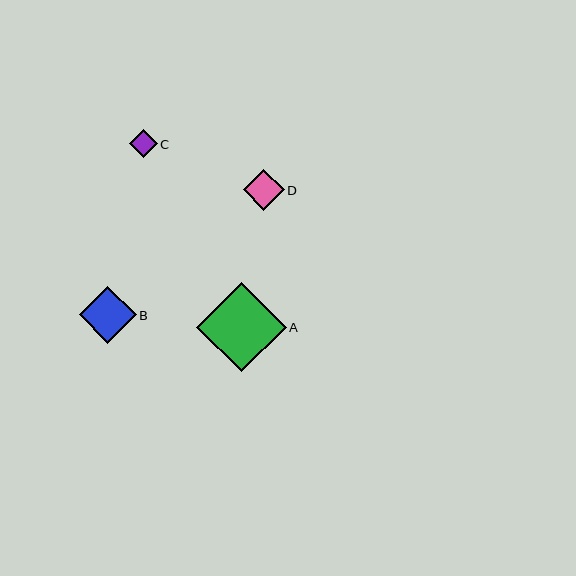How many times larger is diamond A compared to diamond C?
Diamond A is approximately 3.2 times the size of diamond C.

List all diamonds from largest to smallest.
From largest to smallest: A, B, D, C.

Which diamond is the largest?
Diamond A is the largest with a size of approximately 90 pixels.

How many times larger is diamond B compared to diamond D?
Diamond B is approximately 1.4 times the size of diamond D.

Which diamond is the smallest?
Diamond C is the smallest with a size of approximately 28 pixels.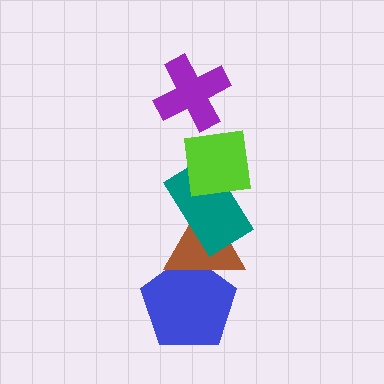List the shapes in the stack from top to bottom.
From top to bottom: the purple cross, the lime square, the teal rectangle, the brown triangle, the blue pentagon.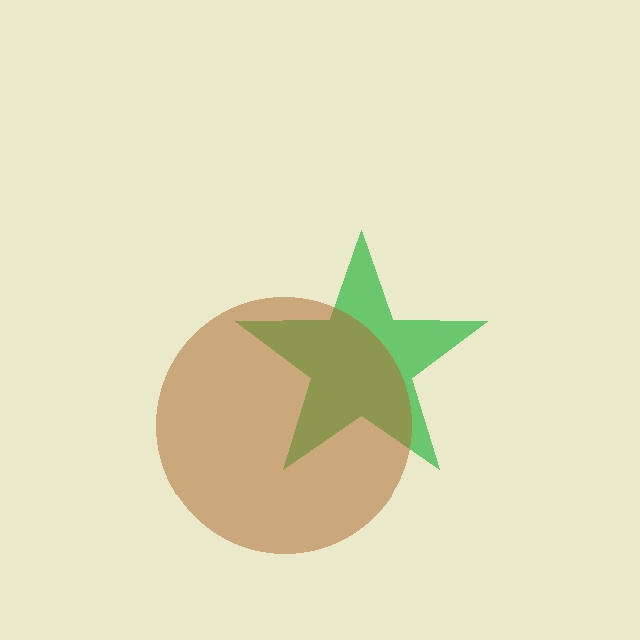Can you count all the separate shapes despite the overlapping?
Yes, there are 2 separate shapes.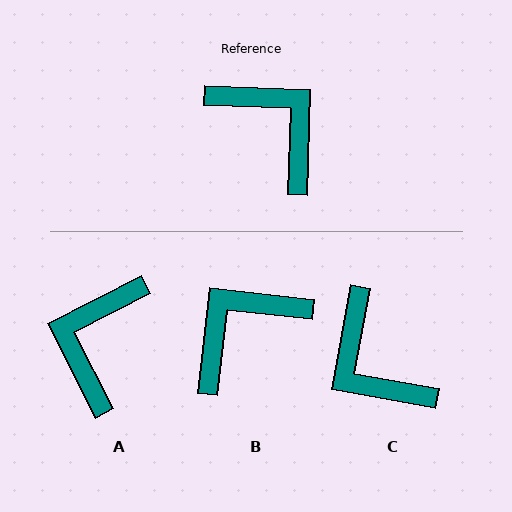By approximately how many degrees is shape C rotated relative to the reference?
Approximately 171 degrees counter-clockwise.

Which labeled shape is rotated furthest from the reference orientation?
C, about 171 degrees away.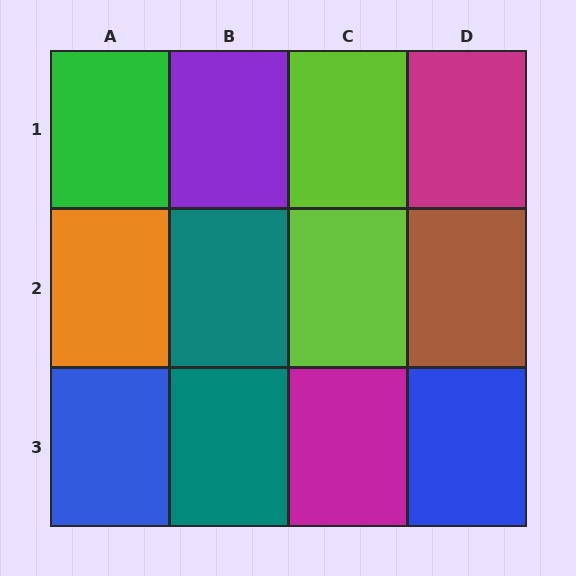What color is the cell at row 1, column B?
Purple.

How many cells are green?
1 cell is green.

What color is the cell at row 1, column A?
Green.